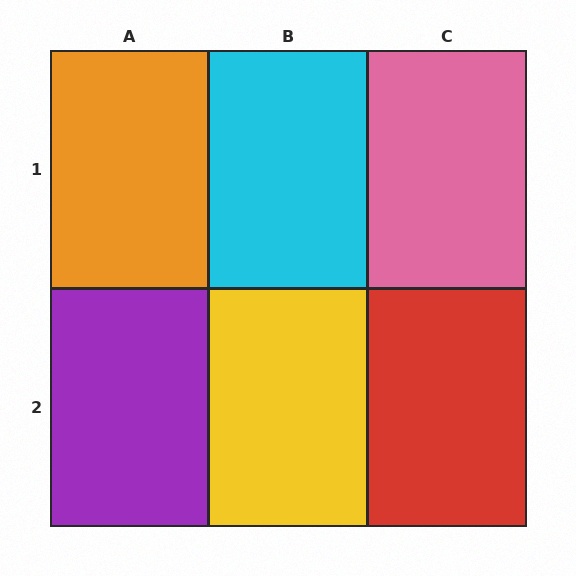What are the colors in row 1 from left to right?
Orange, cyan, pink.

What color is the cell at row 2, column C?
Red.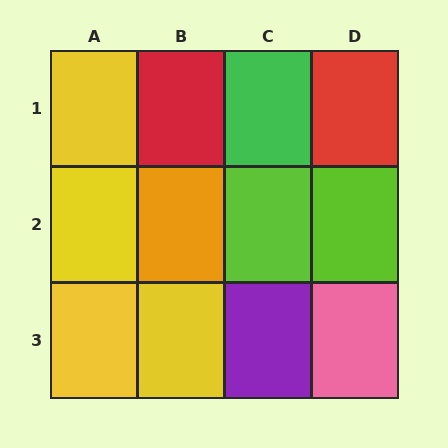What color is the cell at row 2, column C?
Lime.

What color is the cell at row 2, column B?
Orange.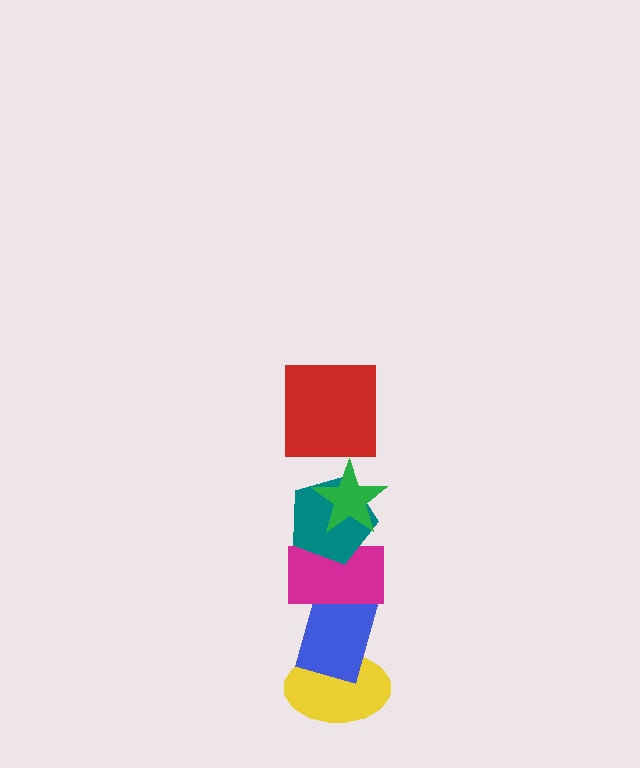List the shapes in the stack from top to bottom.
From top to bottom: the red square, the green star, the teal pentagon, the magenta rectangle, the blue rectangle, the yellow ellipse.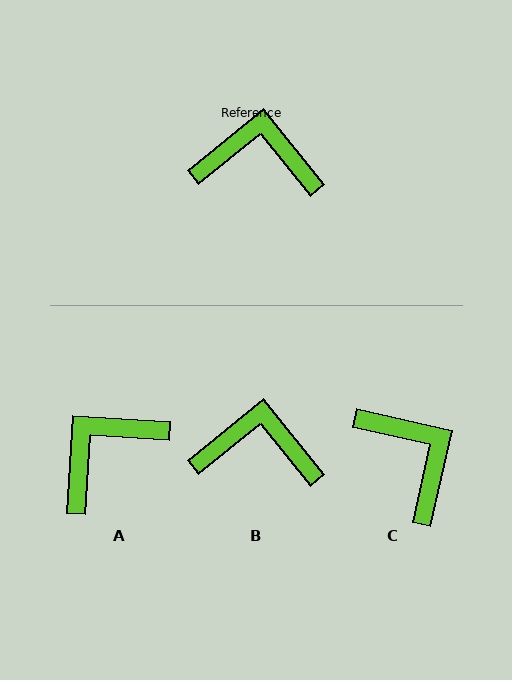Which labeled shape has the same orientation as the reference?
B.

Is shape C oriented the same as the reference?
No, it is off by about 52 degrees.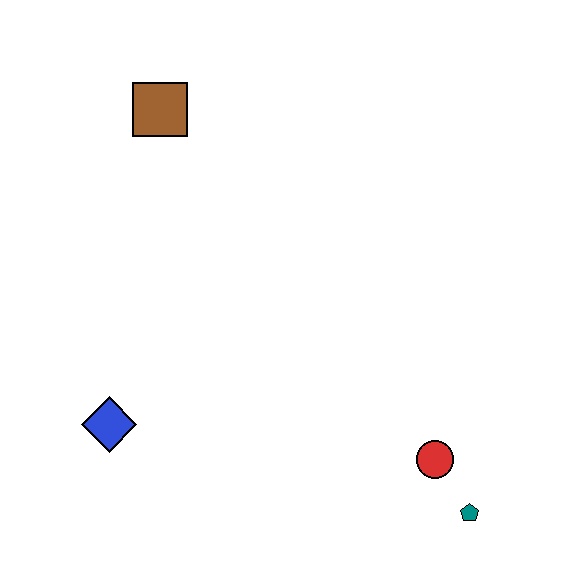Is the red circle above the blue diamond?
No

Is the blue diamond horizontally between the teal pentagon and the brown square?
No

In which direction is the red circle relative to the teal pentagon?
The red circle is above the teal pentagon.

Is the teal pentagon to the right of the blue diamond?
Yes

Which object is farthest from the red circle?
The brown square is farthest from the red circle.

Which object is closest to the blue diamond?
The brown square is closest to the blue diamond.